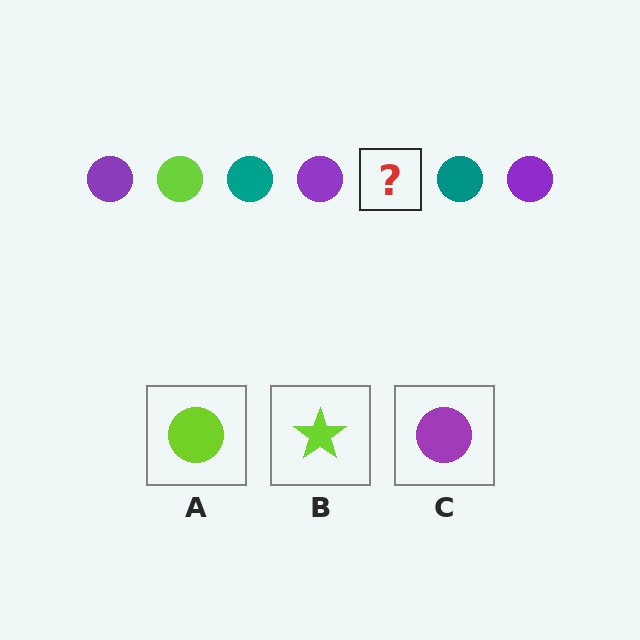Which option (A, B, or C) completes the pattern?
A.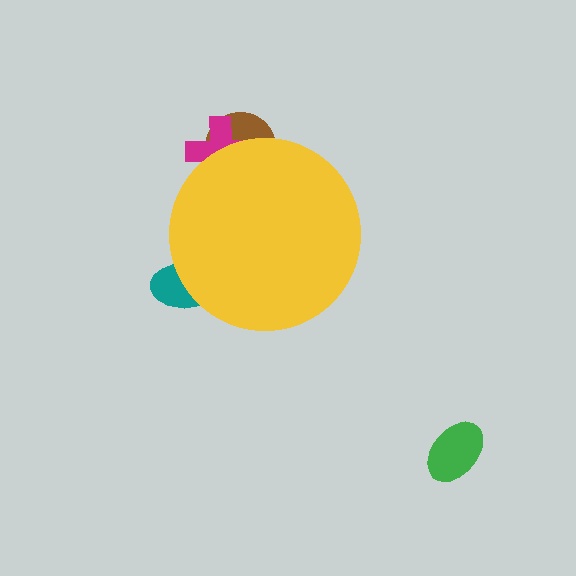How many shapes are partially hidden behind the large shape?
3 shapes are partially hidden.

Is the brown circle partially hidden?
Yes, the brown circle is partially hidden behind the yellow circle.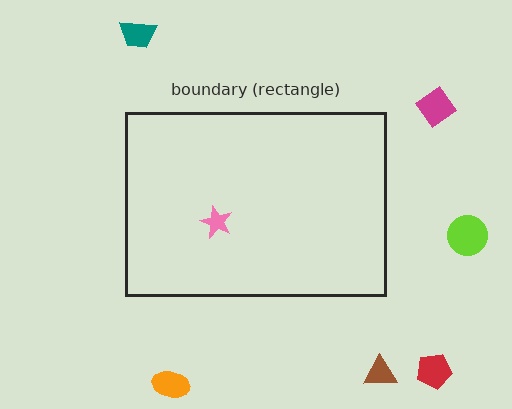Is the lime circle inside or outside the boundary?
Outside.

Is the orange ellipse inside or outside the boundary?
Outside.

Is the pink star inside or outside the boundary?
Inside.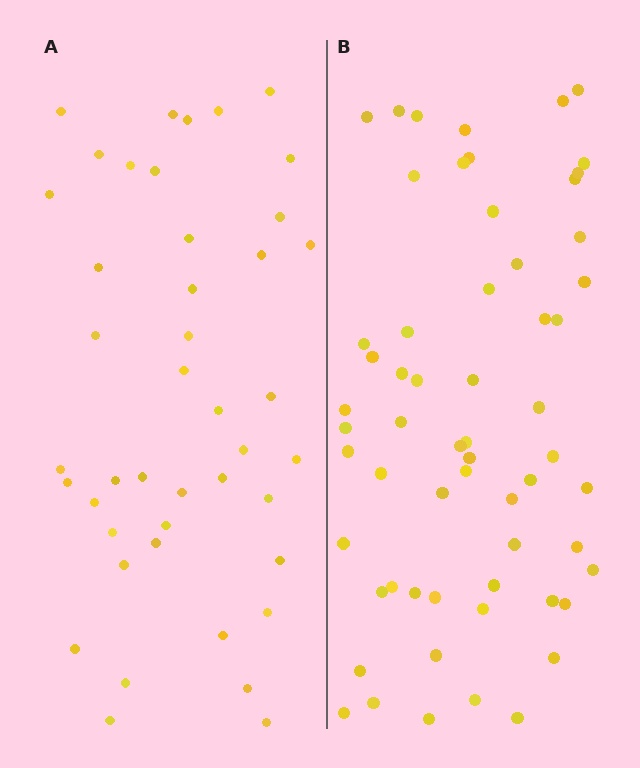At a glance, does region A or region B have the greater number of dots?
Region B (the right region) has more dots.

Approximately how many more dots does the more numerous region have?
Region B has approximately 15 more dots than region A.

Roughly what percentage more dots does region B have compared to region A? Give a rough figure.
About 40% more.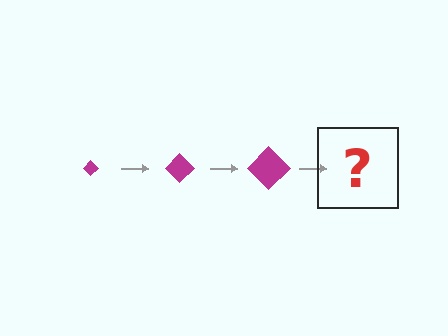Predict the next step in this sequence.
The next step is a magenta diamond, larger than the previous one.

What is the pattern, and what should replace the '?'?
The pattern is that the diamond gets progressively larger each step. The '?' should be a magenta diamond, larger than the previous one.